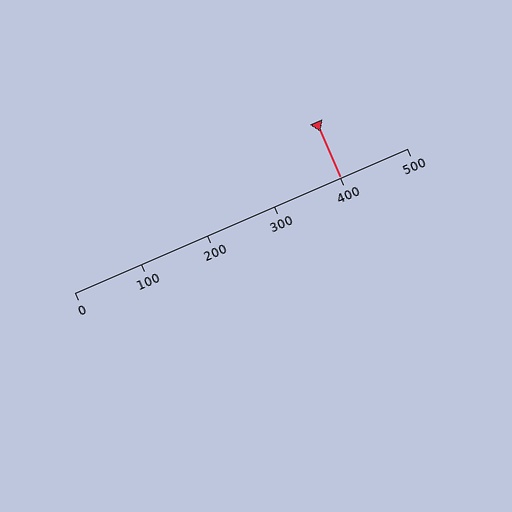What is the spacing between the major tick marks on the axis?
The major ticks are spaced 100 apart.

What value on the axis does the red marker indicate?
The marker indicates approximately 400.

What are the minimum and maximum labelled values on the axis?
The axis runs from 0 to 500.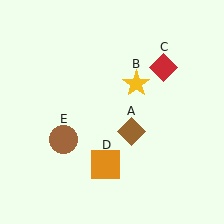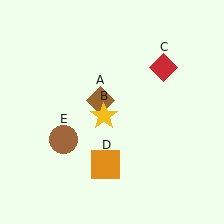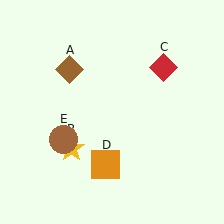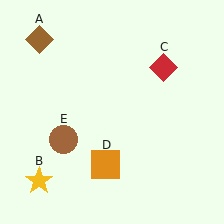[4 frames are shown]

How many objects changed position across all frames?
2 objects changed position: brown diamond (object A), yellow star (object B).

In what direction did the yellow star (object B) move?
The yellow star (object B) moved down and to the left.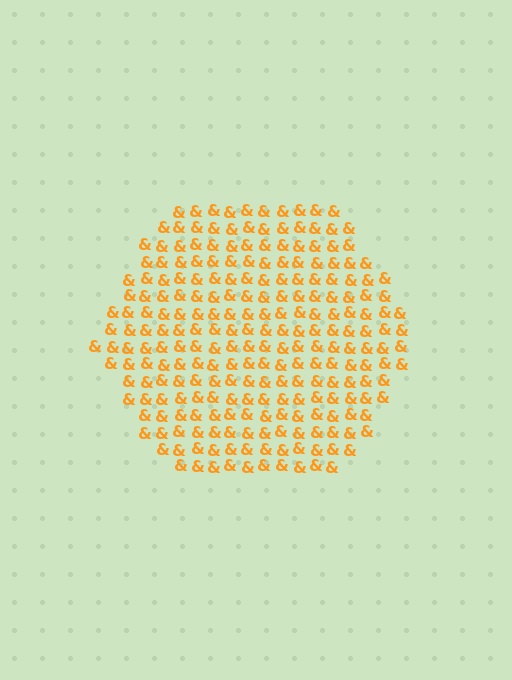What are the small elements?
The small elements are ampersands.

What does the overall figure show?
The overall figure shows a hexagon.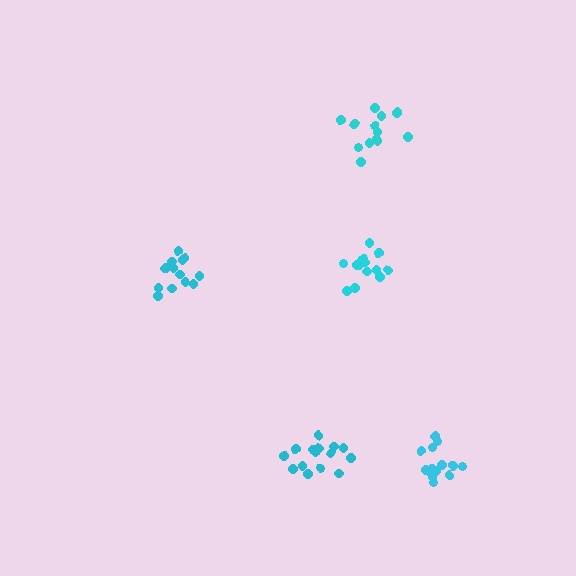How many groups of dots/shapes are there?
There are 5 groups.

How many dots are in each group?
Group 1: 14 dots, Group 2: 15 dots, Group 3: 14 dots, Group 4: 14 dots, Group 5: 17 dots (74 total).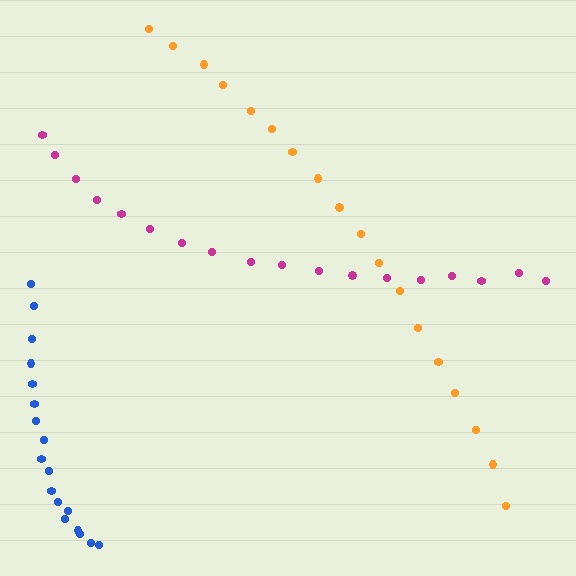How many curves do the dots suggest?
There are 3 distinct paths.